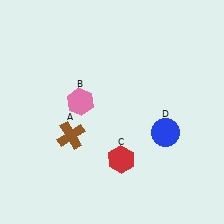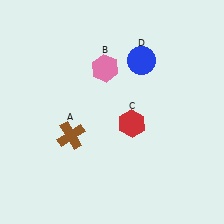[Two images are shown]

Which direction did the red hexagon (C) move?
The red hexagon (C) moved up.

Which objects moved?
The objects that moved are: the pink hexagon (B), the red hexagon (C), the blue circle (D).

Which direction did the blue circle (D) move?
The blue circle (D) moved up.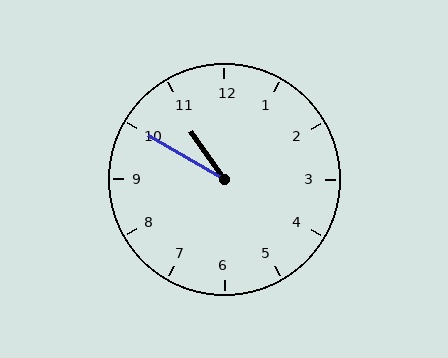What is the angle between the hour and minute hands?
Approximately 25 degrees.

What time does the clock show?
10:50.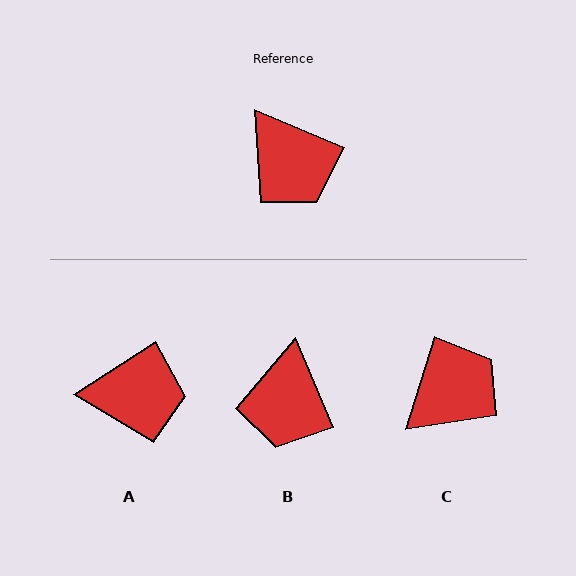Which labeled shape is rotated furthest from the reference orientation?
C, about 95 degrees away.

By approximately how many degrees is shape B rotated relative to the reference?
Approximately 44 degrees clockwise.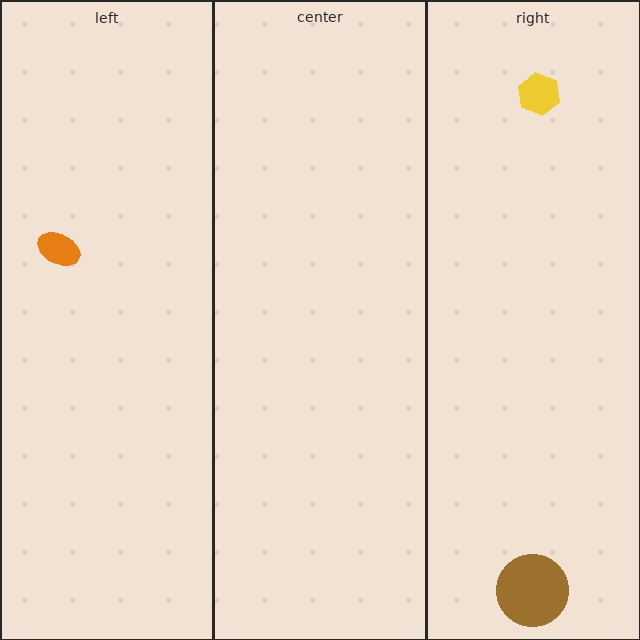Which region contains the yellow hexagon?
The right region.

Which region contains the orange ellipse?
The left region.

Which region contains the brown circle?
The right region.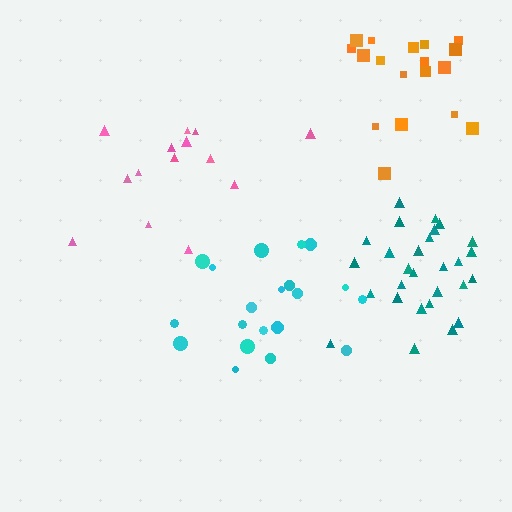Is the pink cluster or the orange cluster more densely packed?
Orange.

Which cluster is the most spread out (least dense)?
Pink.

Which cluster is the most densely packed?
Teal.